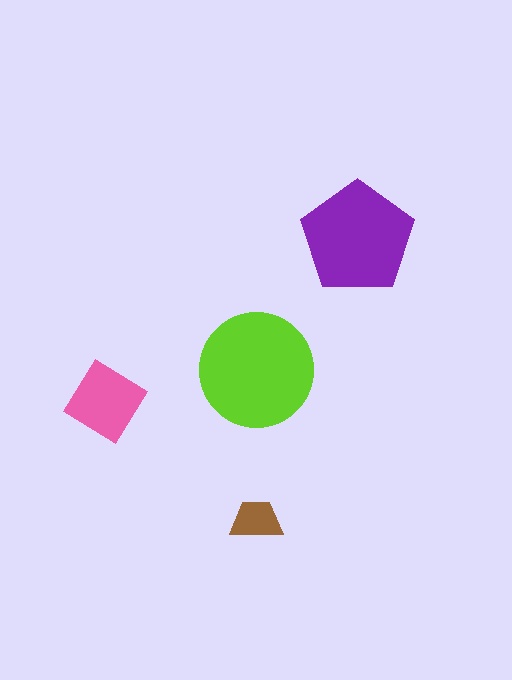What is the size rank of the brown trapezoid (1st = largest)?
4th.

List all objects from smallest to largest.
The brown trapezoid, the pink diamond, the purple pentagon, the lime circle.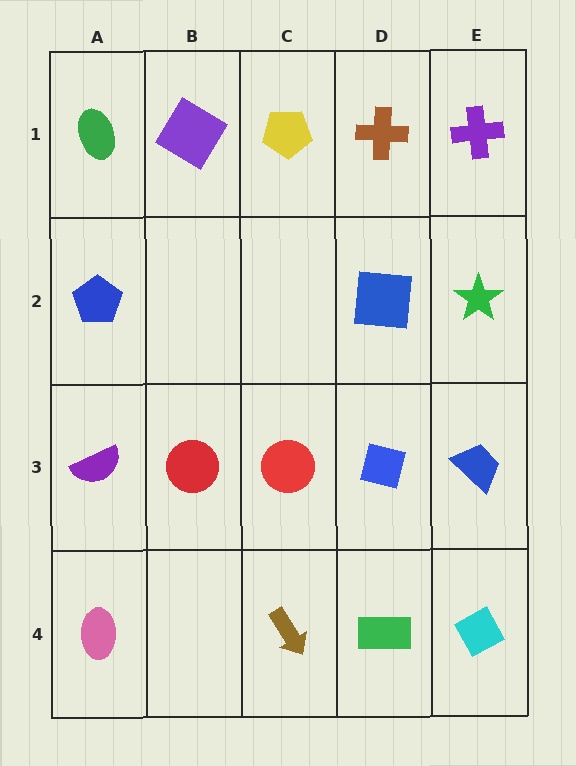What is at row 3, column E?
A blue trapezoid.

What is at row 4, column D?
A green rectangle.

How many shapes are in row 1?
5 shapes.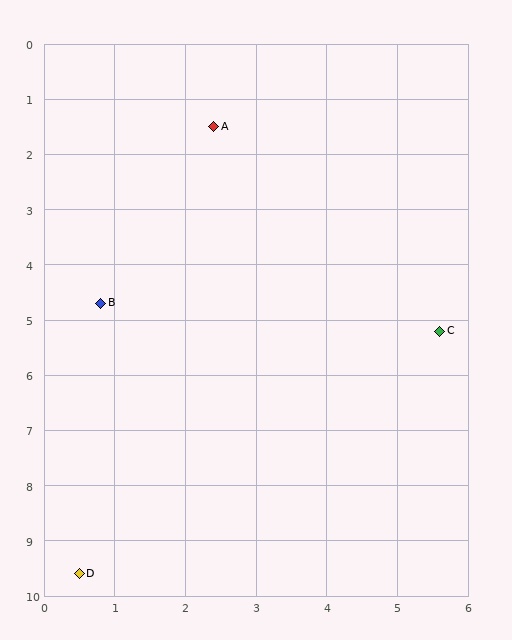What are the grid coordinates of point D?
Point D is at approximately (0.5, 9.6).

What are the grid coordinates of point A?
Point A is at approximately (2.4, 1.5).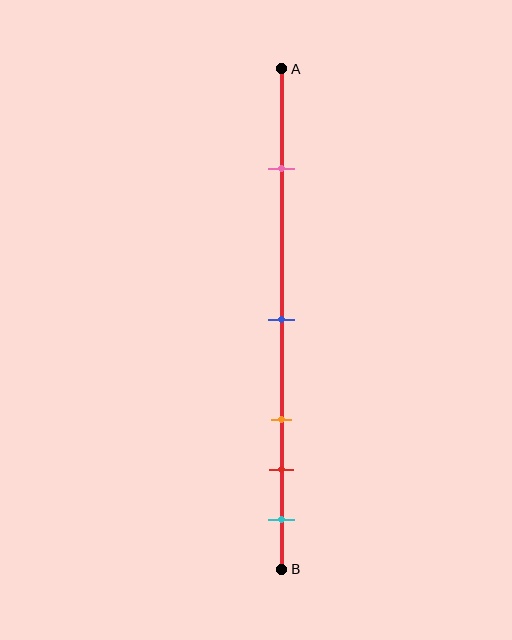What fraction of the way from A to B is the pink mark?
The pink mark is approximately 20% (0.2) of the way from A to B.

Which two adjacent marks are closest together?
The red and cyan marks are the closest adjacent pair.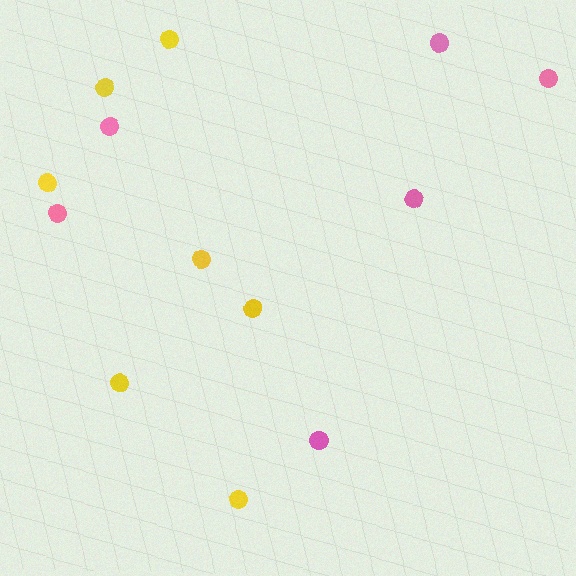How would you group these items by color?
There are 2 groups: one group of pink circles (6) and one group of yellow circles (7).